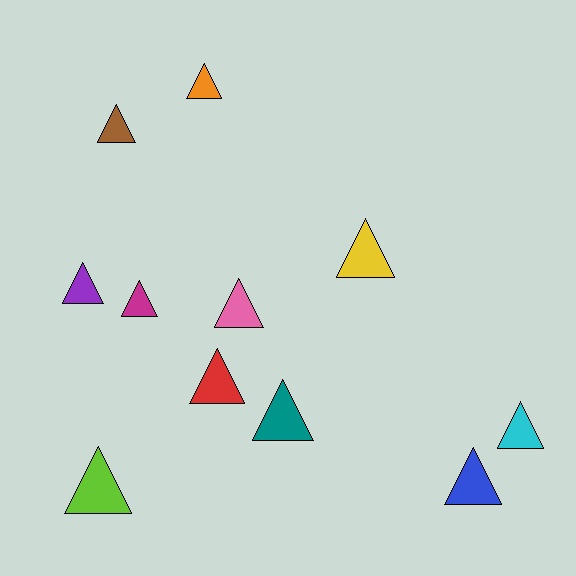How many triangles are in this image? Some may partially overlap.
There are 11 triangles.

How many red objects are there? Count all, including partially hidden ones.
There is 1 red object.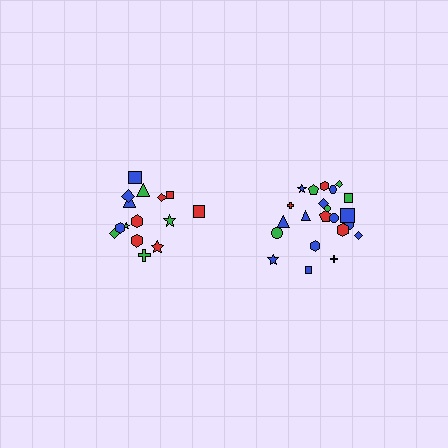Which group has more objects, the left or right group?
The right group.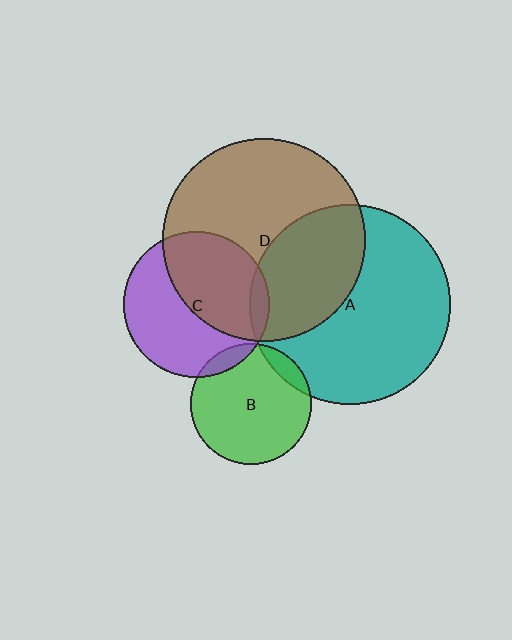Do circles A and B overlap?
Yes.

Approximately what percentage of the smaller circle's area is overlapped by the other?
Approximately 10%.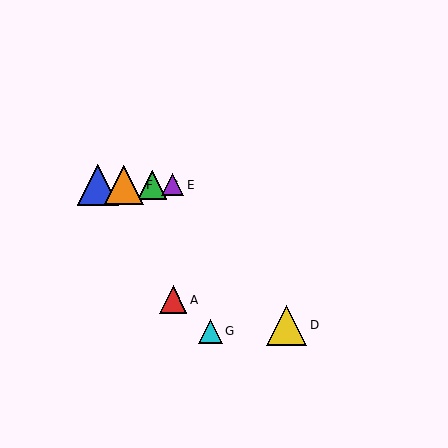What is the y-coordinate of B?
Object B is at y≈185.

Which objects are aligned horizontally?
Objects B, C, E, F are aligned horizontally.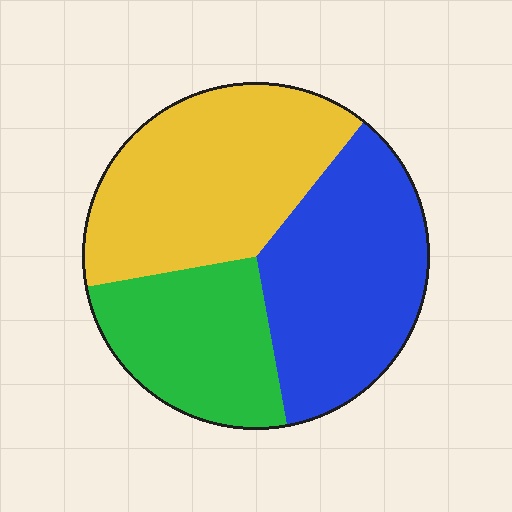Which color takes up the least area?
Green, at roughly 25%.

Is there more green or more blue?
Blue.